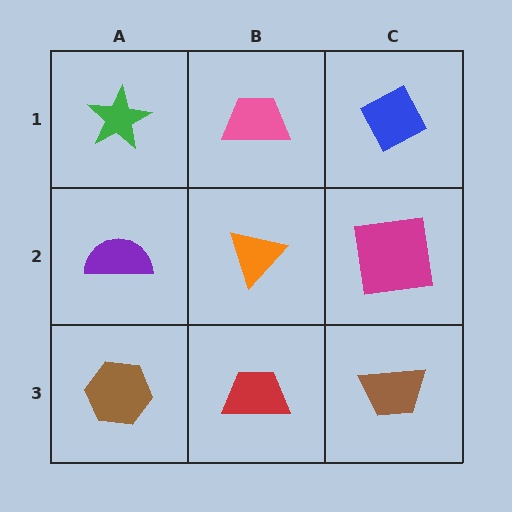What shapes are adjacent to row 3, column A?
A purple semicircle (row 2, column A), a red trapezoid (row 3, column B).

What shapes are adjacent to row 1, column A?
A purple semicircle (row 2, column A), a pink trapezoid (row 1, column B).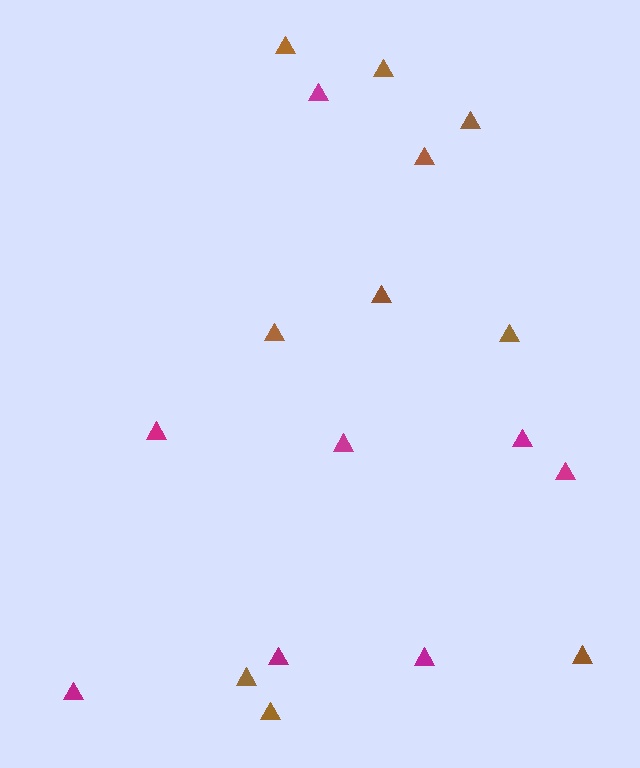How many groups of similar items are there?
There are 2 groups: one group of magenta triangles (8) and one group of brown triangles (10).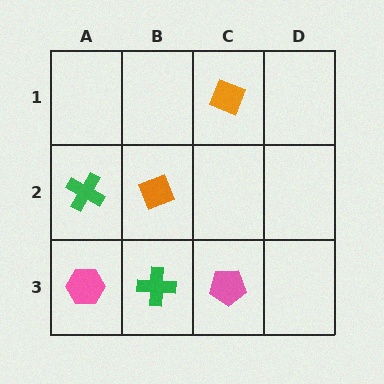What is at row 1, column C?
An orange diamond.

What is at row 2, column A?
A green cross.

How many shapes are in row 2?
2 shapes.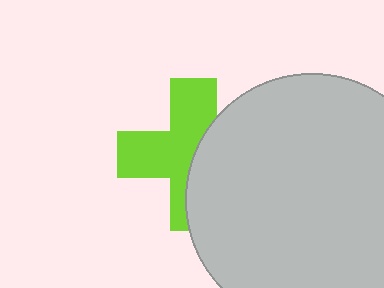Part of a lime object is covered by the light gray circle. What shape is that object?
It is a cross.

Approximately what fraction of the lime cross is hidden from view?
Roughly 43% of the lime cross is hidden behind the light gray circle.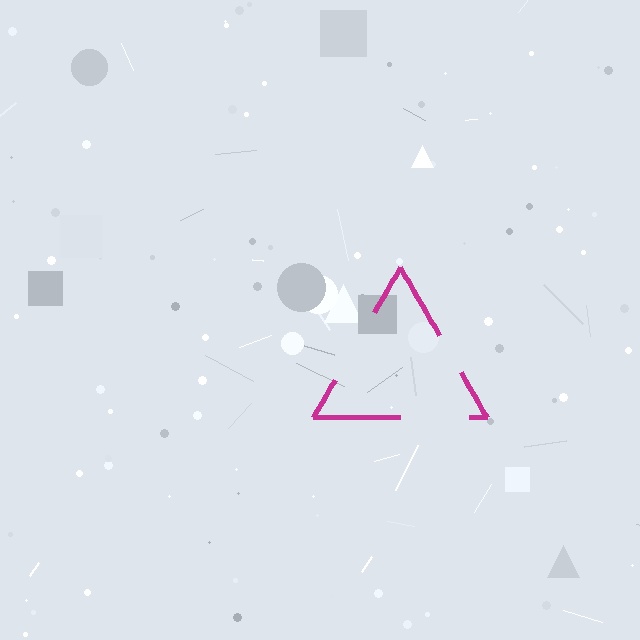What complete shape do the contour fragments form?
The contour fragments form a triangle.